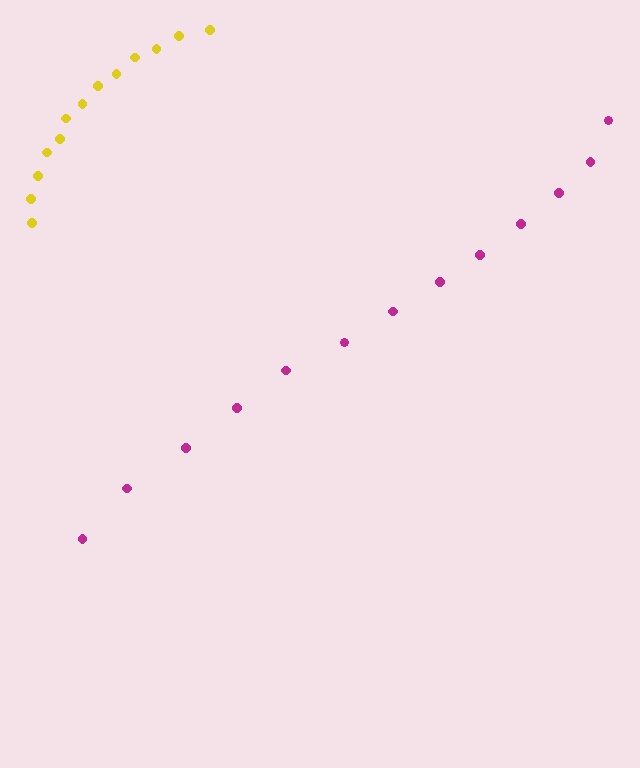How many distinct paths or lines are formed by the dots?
There are 2 distinct paths.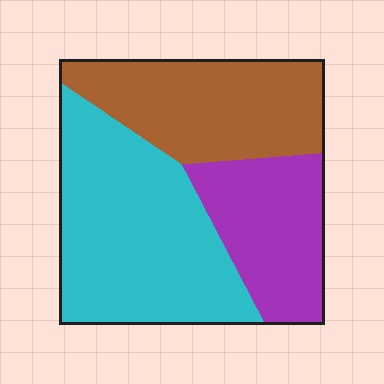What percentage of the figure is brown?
Brown takes up about one third (1/3) of the figure.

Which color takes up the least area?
Purple, at roughly 25%.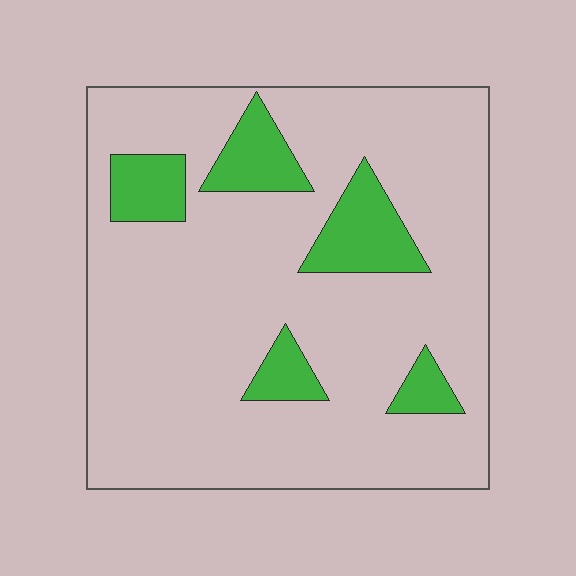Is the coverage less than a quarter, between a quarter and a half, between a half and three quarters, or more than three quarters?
Less than a quarter.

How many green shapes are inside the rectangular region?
5.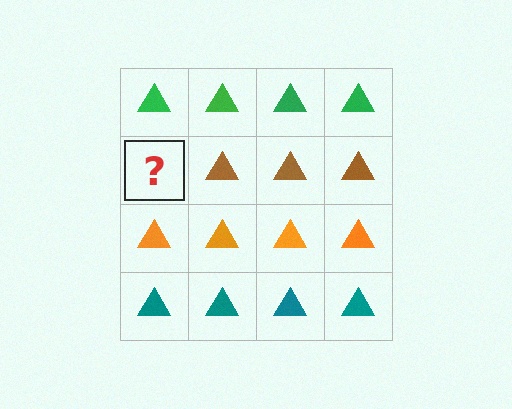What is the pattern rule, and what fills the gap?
The rule is that each row has a consistent color. The gap should be filled with a brown triangle.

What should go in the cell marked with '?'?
The missing cell should contain a brown triangle.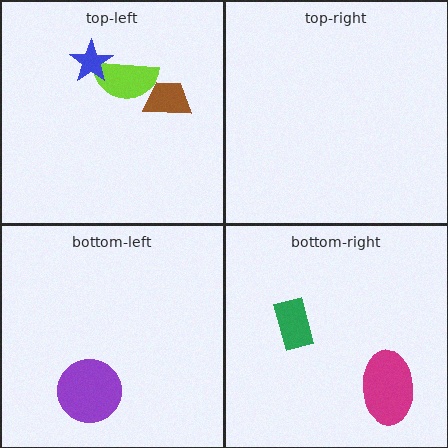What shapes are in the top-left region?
The lime semicircle, the brown trapezoid, the blue star.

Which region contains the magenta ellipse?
The bottom-right region.